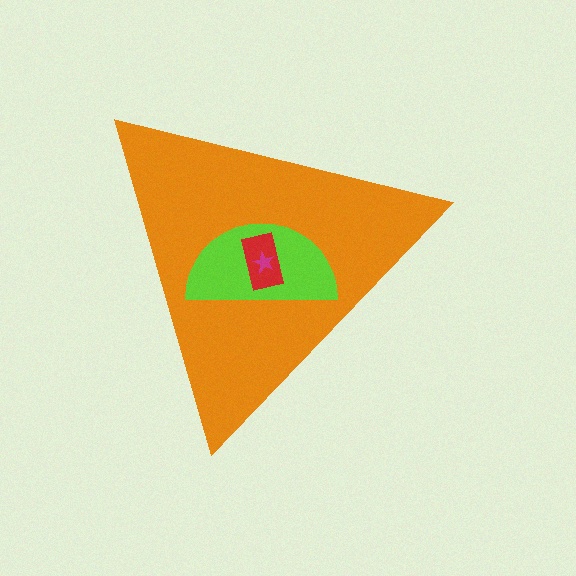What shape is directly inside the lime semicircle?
The red rectangle.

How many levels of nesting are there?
4.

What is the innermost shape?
The magenta star.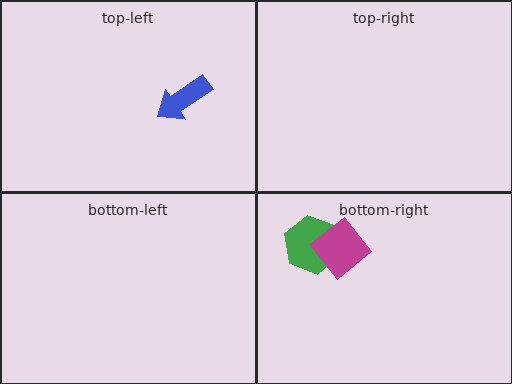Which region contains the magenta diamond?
The bottom-right region.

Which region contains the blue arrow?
The top-left region.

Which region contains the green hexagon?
The bottom-right region.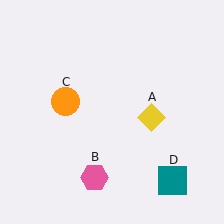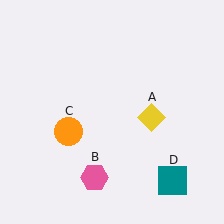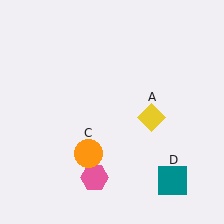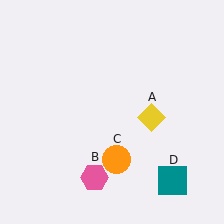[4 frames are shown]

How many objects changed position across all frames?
1 object changed position: orange circle (object C).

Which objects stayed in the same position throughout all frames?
Yellow diamond (object A) and pink hexagon (object B) and teal square (object D) remained stationary.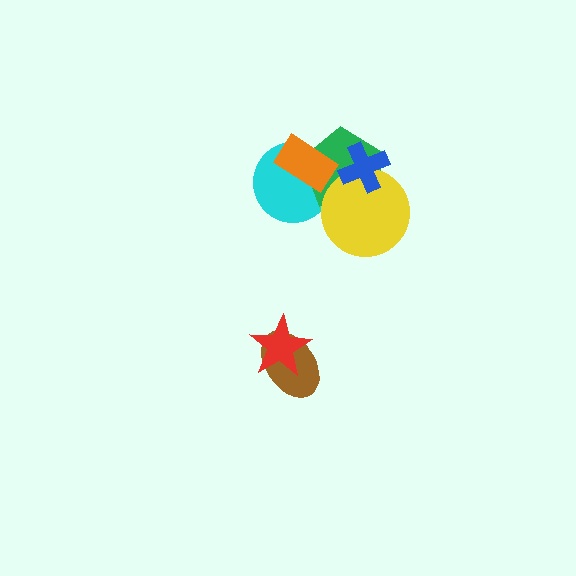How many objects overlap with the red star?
1 object overlaps with the red star.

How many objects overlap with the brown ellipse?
1 object overlaps with the brown ellipse.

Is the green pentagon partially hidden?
Yes, it is partially covered by another shape.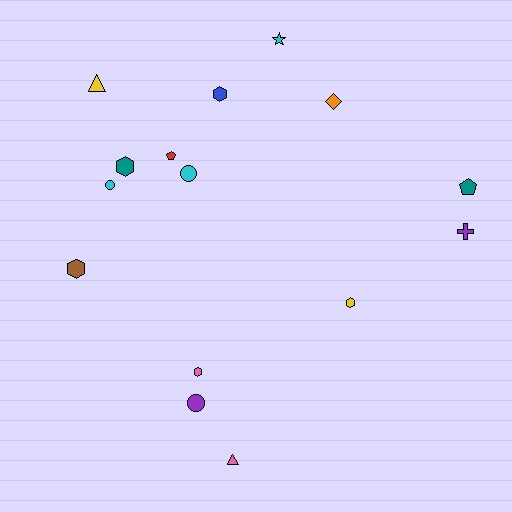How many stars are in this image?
There is 1 star.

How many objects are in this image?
There are 15 objects.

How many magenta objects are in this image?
There are no magenta objects.